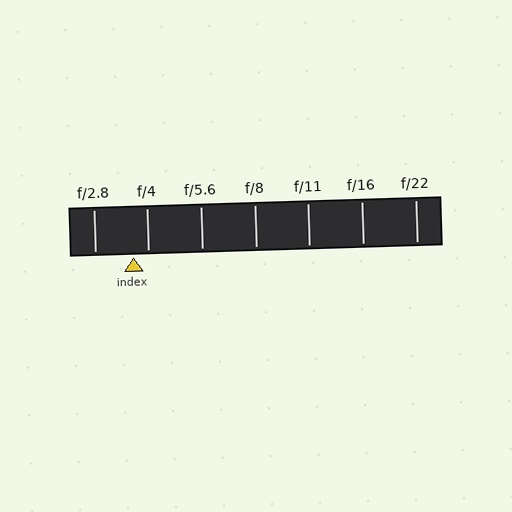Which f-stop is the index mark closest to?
The index mark is closest to f/4.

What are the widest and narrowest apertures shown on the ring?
The widest aperture shown is f/2.8 and the narrowest is f/22.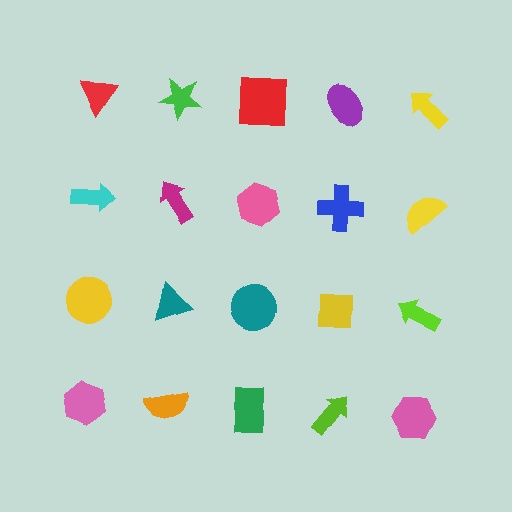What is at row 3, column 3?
A teal circle.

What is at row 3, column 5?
A lime arrow.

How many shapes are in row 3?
5 shapes.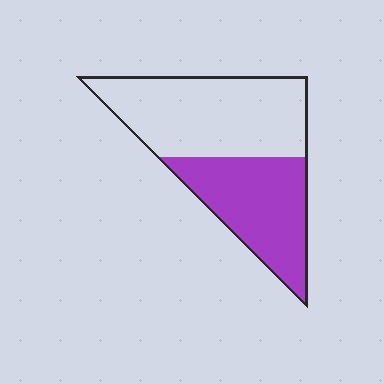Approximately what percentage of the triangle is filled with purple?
Approximately 40%.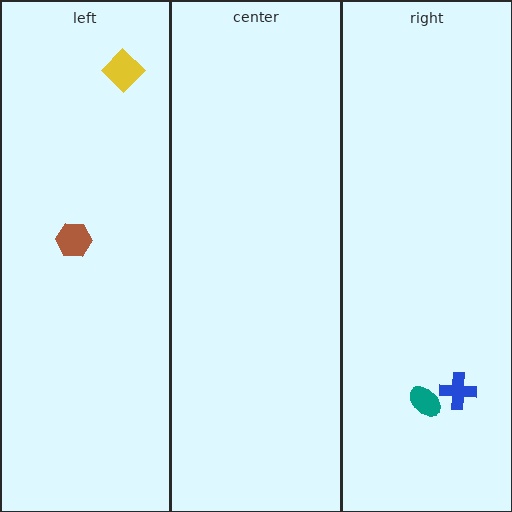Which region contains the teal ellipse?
The right region.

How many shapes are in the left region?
2.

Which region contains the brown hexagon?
The left region.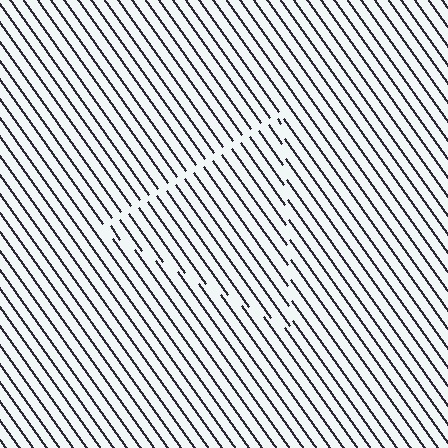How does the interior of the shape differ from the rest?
The interior of the shape contains the same grating, shifted by half a period — the contour is defined by the phase discontinuity where line-ends from the inner and outer gratings abut.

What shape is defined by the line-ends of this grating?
An illusory triangle. The interior of the shape contains the same grating, shifted by half a period — the contour is defined by the phase discontinuity where line-ends from the inner and outer gratings abut.